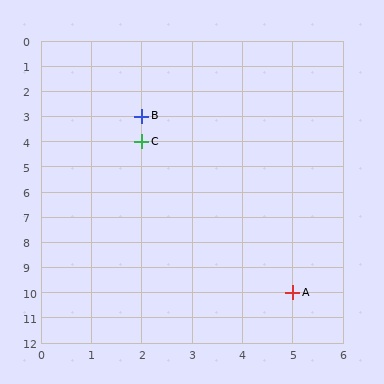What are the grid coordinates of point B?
Point B is at grid coordinates (2, 3).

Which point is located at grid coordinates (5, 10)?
Point A is at (5, 10).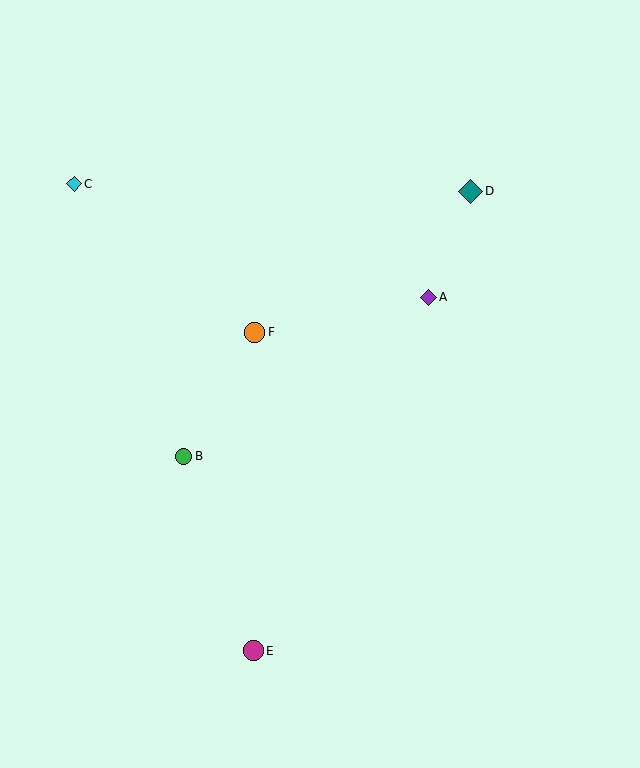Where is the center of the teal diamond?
The center of the teal diamond is at (470, 191).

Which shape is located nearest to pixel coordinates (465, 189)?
The teal diamond (labeled D) at (470, 191) is nearest to that location.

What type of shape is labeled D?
Shape D is a teal diamond.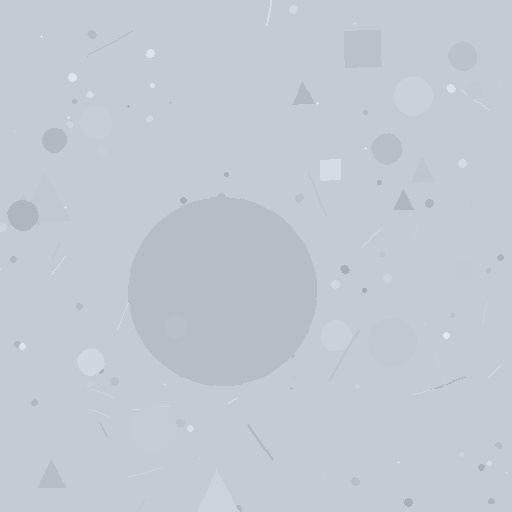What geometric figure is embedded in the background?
A circle is embedded in the background.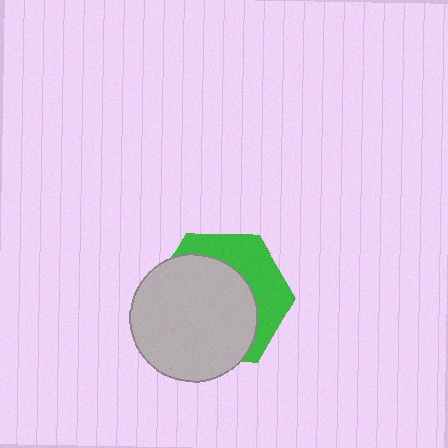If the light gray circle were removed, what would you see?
You would see the complete green hexagon.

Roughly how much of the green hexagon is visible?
A small part of it is visible (roughly 36%).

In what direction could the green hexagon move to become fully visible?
The green hexagon could move toward the upper-right. That would shift it out from behind the light gray circle entirely.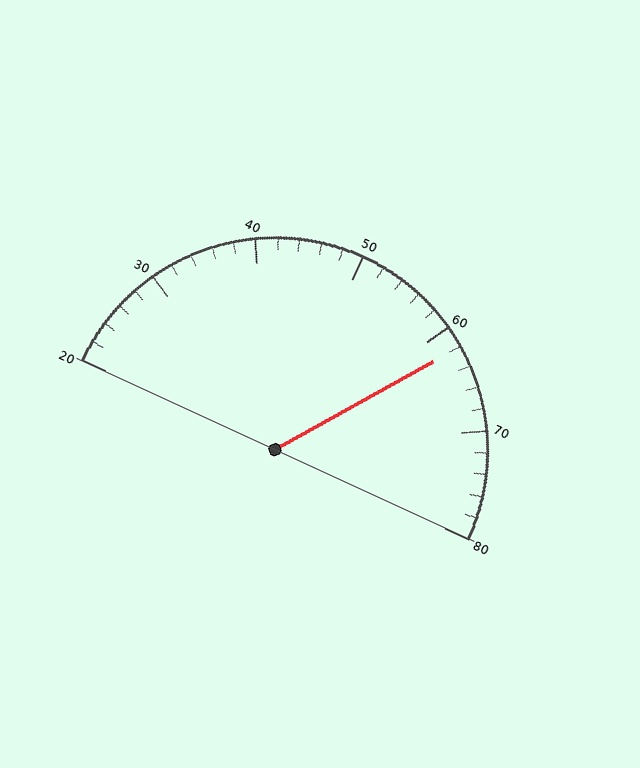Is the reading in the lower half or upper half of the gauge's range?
The reading is in the upper half of the range (20 to 80).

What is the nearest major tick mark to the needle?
The nearest major tick mark is 60.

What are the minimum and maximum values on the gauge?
The gauge ranges from 20 to 80.